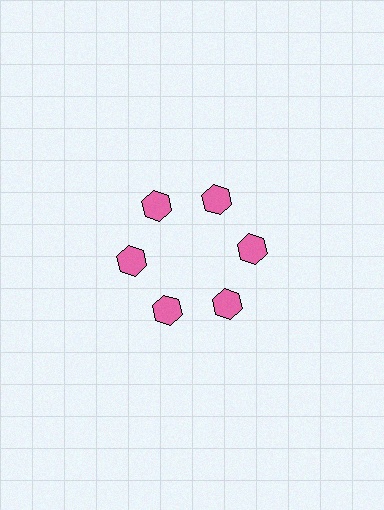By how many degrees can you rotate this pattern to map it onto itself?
The pattern maps onto itself every 60 degrees of rotation.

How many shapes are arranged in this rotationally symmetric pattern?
There are 6 shapes, arranged in 6 groups of 1.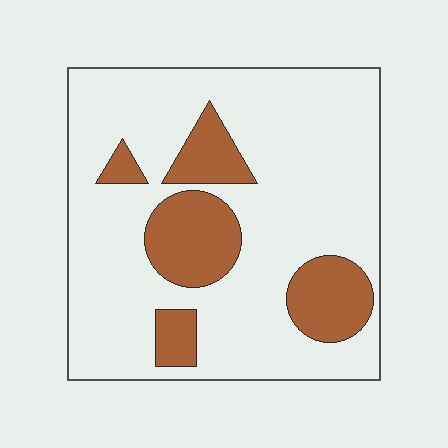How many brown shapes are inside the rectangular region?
5.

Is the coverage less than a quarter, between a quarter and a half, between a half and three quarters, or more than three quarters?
Less than a quarter.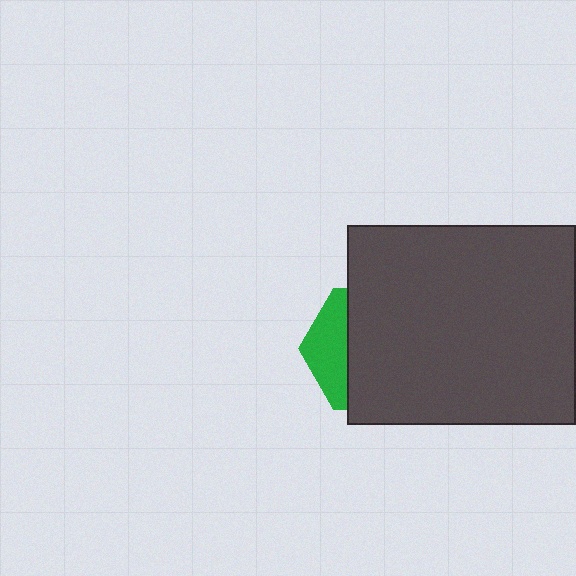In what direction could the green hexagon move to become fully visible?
The green hexagon could move left. That would shift it out from behind the dark gray rectangle entirely.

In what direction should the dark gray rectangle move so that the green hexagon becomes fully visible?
The dark gray rectangle should move right. That is the shortest direction to clear the overlap and leave the green hexagon fully visible.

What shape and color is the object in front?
The object in front is a dark gray rectangle.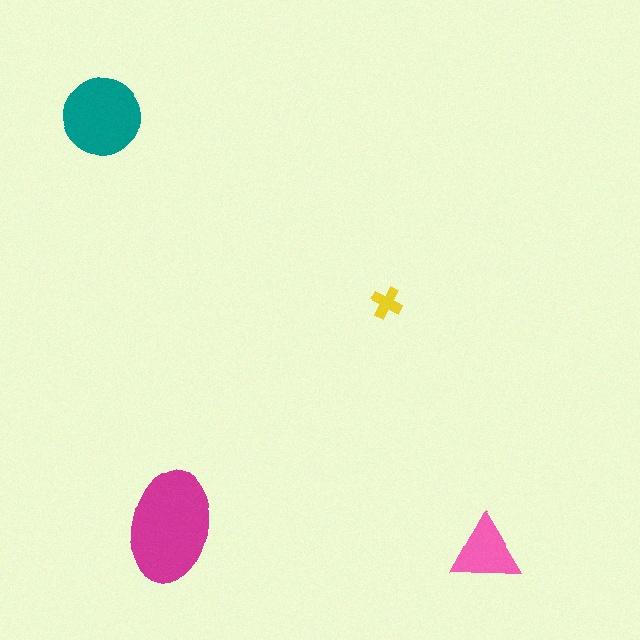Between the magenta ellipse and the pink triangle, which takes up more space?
The magenta ellipse.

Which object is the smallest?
The yellow cross.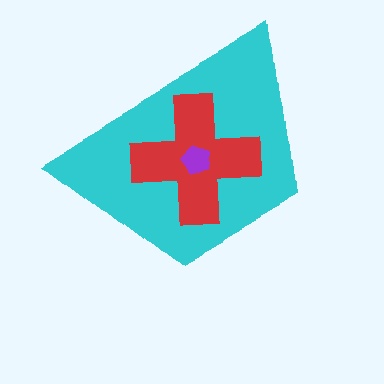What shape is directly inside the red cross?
The purple pentagon.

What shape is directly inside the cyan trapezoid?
The red cross.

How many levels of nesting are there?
3.